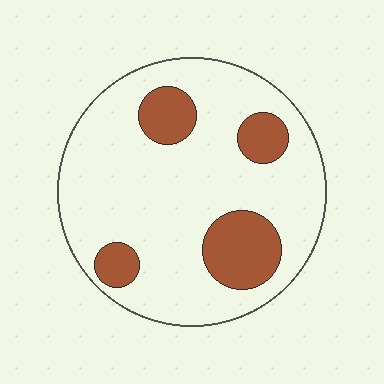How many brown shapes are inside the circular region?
4.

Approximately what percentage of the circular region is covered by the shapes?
Approximately 20%.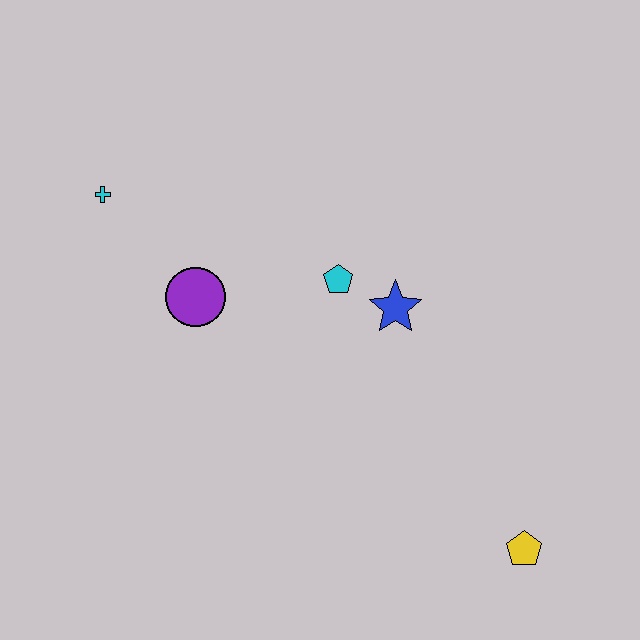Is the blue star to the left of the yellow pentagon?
Yes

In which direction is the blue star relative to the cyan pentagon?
The blue star is to the right of the cyan pentagon.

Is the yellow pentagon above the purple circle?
No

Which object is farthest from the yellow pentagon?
The cyan cross is farthest from the yellow pentagon.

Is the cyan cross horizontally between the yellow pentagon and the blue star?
No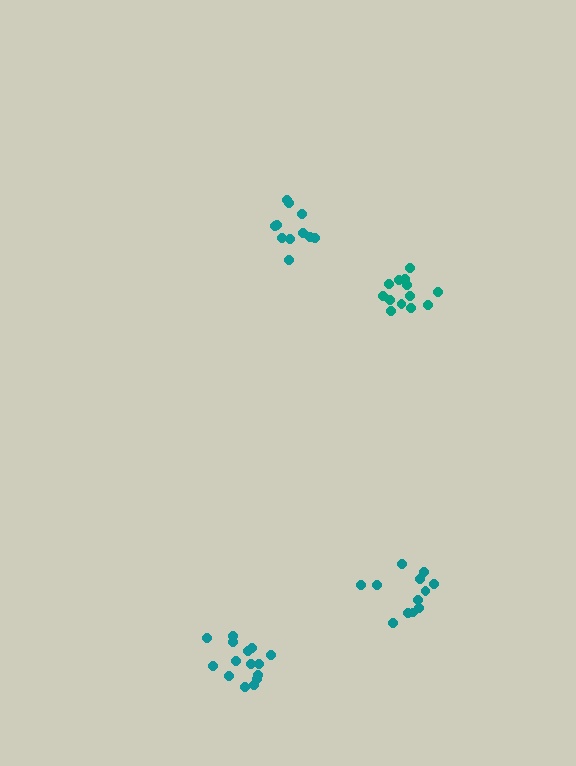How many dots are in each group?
Group 1: 12 dots, Group 2: 13 dots, Group 3: 15 dots, Group 4: 11 dots (51 total).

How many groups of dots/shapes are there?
There are 4 groups.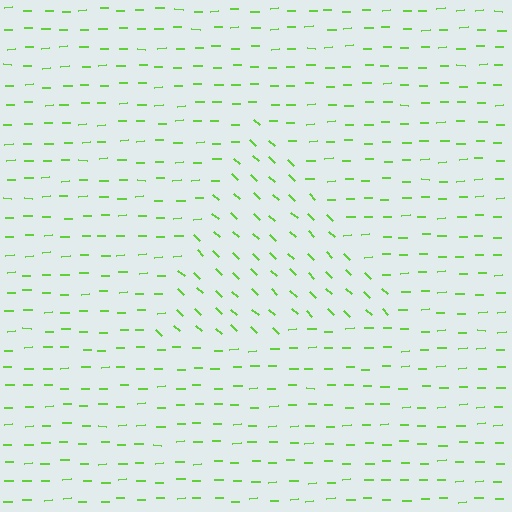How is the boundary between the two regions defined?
The boundary is defined purely by a change in line orientation (approximately 45 degrees difference). All lines are the same color and thickness.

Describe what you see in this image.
The image is filled with small lime line segments. A triangle region in the image has lines oriented differently from the surrounding lines, creating a visible texture boundary.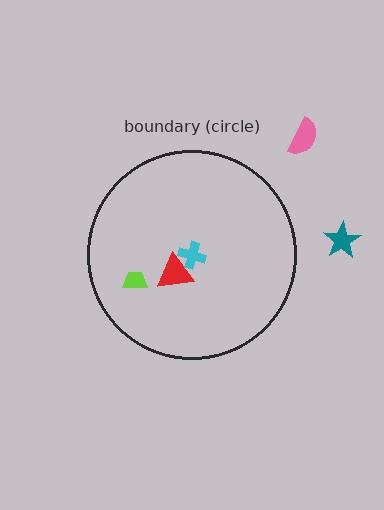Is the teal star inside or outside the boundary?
Outside.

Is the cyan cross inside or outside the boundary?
Inside.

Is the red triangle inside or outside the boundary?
Inside.